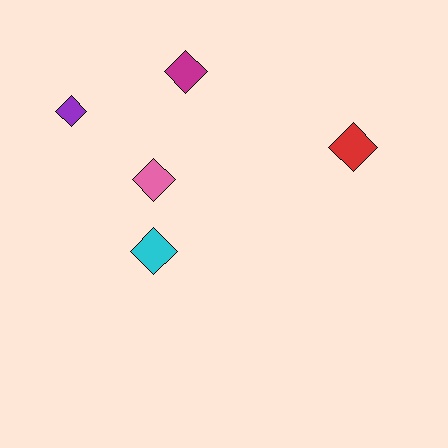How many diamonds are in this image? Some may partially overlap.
There are 5 diamonds.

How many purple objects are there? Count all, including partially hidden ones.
There is 1 purple object.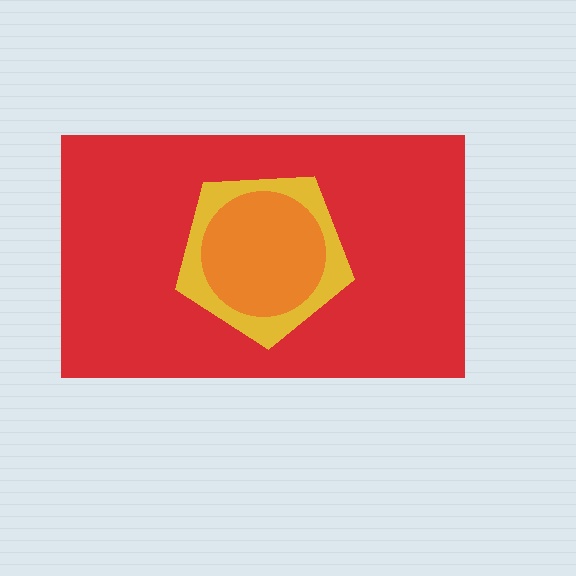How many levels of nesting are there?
3.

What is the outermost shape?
The red rectangle.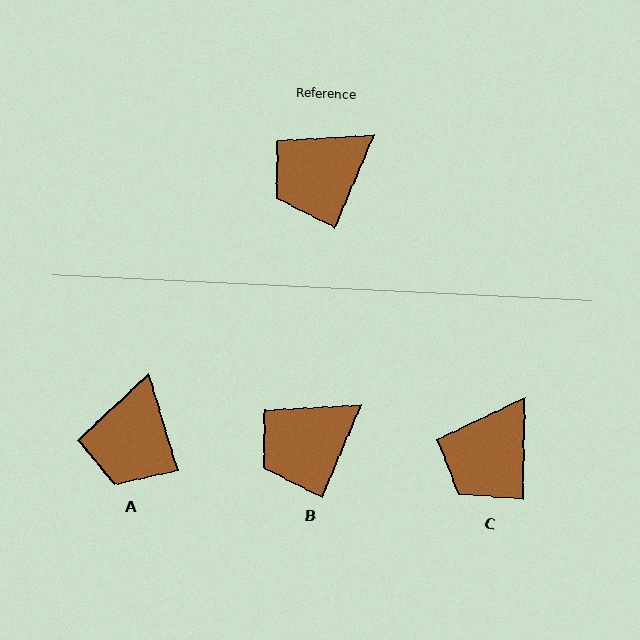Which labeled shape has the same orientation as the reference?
B.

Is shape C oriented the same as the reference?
No, it is off by about 22 degrees.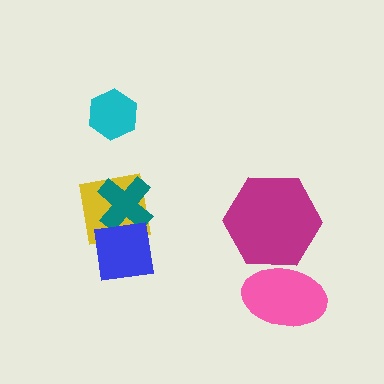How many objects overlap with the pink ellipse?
1 object overlaps with the pink ellipse.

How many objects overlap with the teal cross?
2 objects overlap with the teal cross.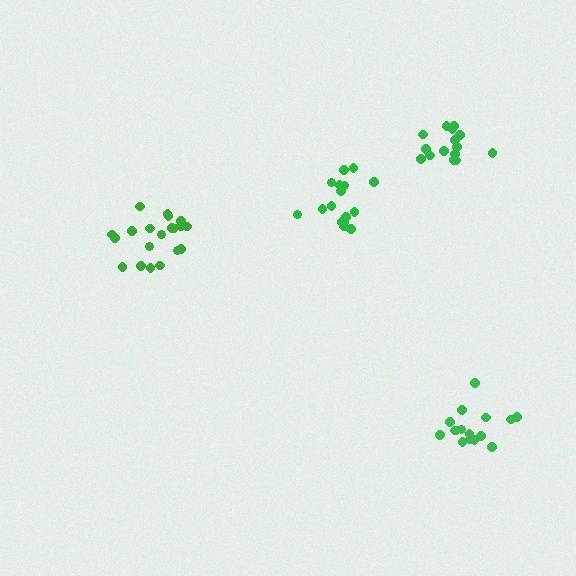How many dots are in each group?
Group 1: 16 dots, Group 2: 20 dots, Group 3: 15 dots, Group 4: 16 dots (67 total).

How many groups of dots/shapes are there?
There are 4 groups.